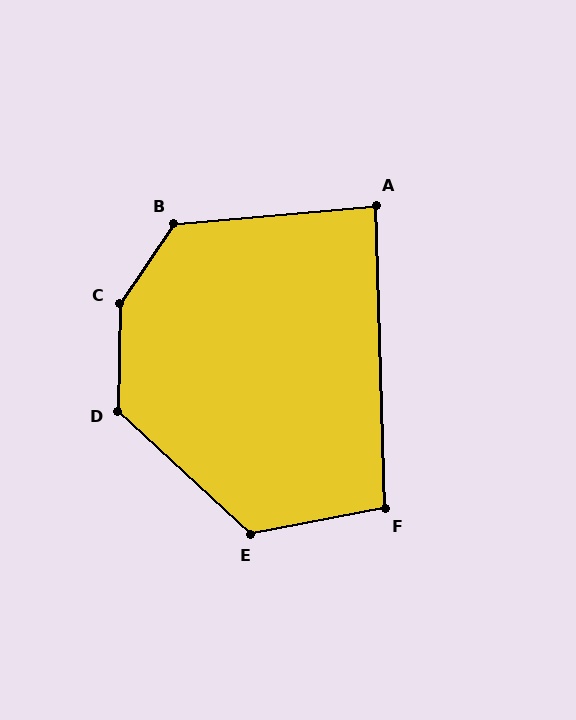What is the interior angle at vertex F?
Approximately 99 degrees (obtuse).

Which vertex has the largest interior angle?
C, at approximately 147 degrees.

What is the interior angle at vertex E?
Approximately 127 degrees (obtuse).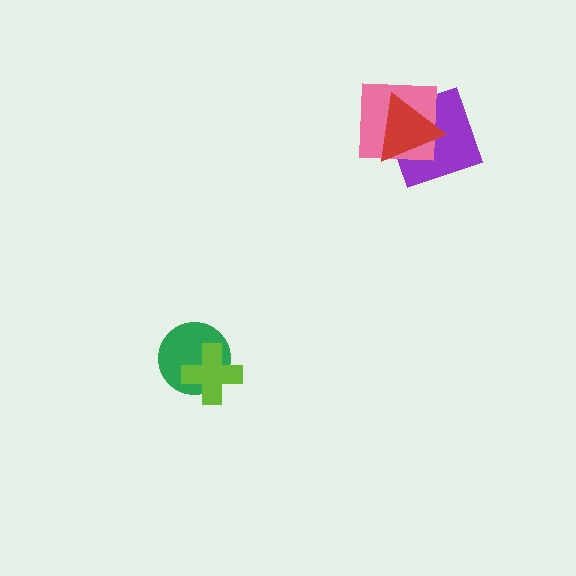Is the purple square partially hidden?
Yes, it is partially covered by another shape.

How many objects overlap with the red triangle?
2 objects overlap with the red triangle.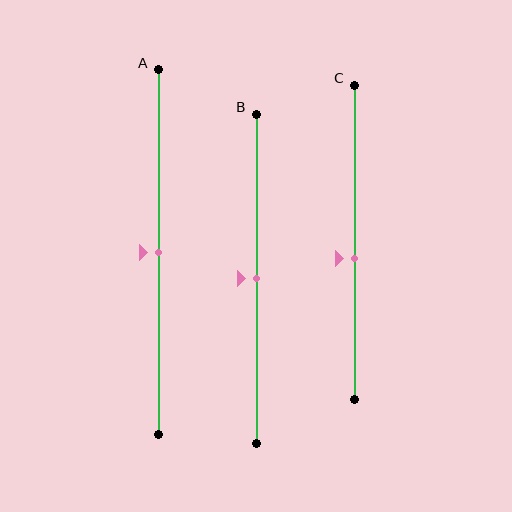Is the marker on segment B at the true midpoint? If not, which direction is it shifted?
Yes, the marker on segment B is at the true midpoint.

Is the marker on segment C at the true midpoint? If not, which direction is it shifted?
No, the marker on segment C is shifted downward by about 5% of the segment length.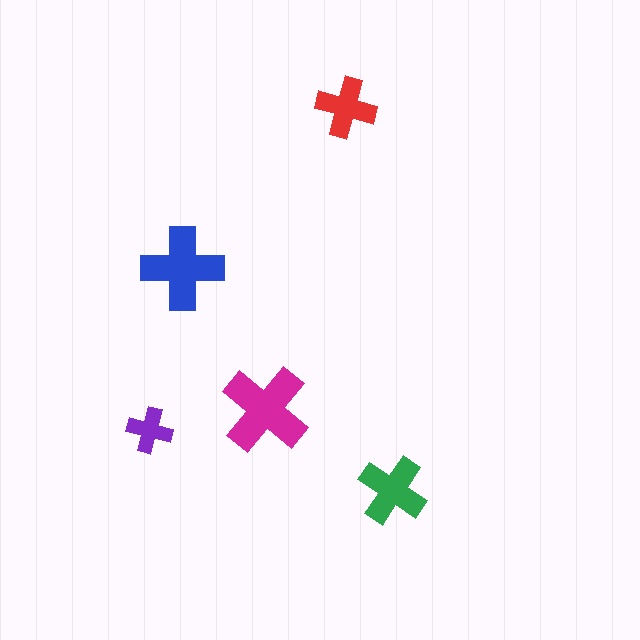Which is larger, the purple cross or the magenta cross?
The magenta one.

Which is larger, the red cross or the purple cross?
The red one.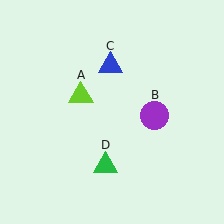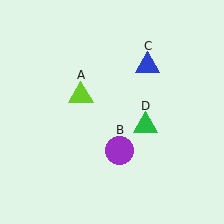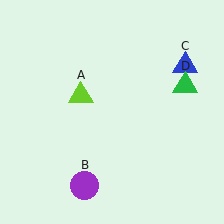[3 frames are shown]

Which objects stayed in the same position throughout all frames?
Lime triangle (object A) remained stationary.